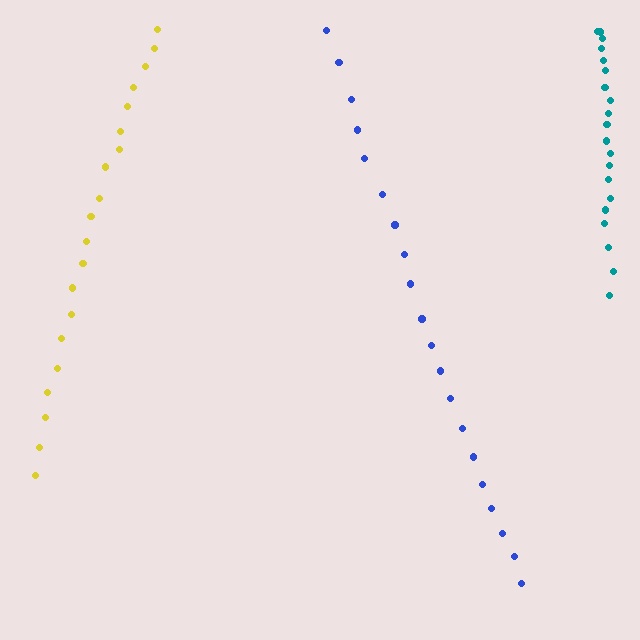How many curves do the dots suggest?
There are 3 distinct paths.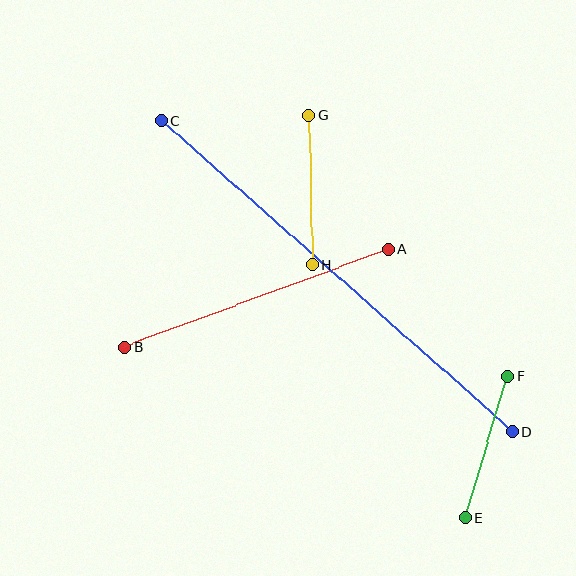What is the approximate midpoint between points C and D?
The midpoint is at approximately (337, 276) pixels.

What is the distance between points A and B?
The distance is approximately 281 pixels.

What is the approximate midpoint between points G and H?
The midpoint is at approximately (311, 190) pixels.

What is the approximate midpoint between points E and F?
The midpoint is at approximately (487, 447) pixels.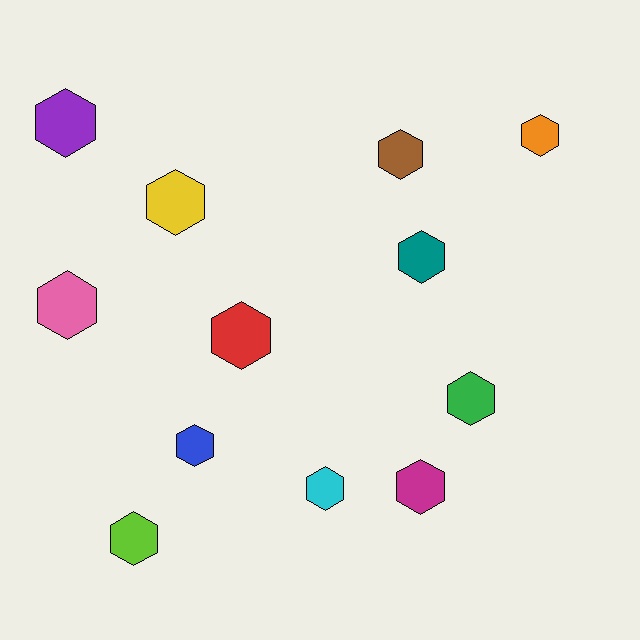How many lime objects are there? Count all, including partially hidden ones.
There is 1 lime object.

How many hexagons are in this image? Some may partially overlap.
There are 12 hexagons.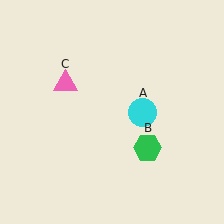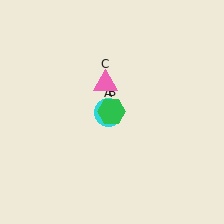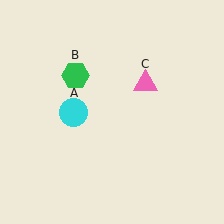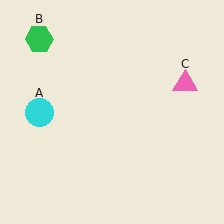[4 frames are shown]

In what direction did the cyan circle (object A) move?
The cyan circle (object A) moved left.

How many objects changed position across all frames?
3 objects changed position: cyan circle (object A), green hexagon (object B), pink triangle (object C).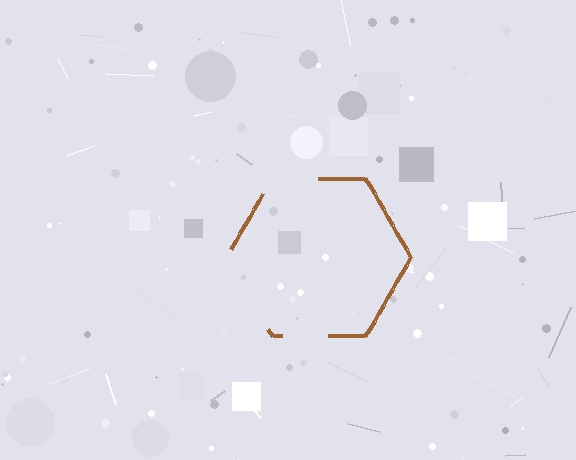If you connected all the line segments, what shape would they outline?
They would outline a hexagon.